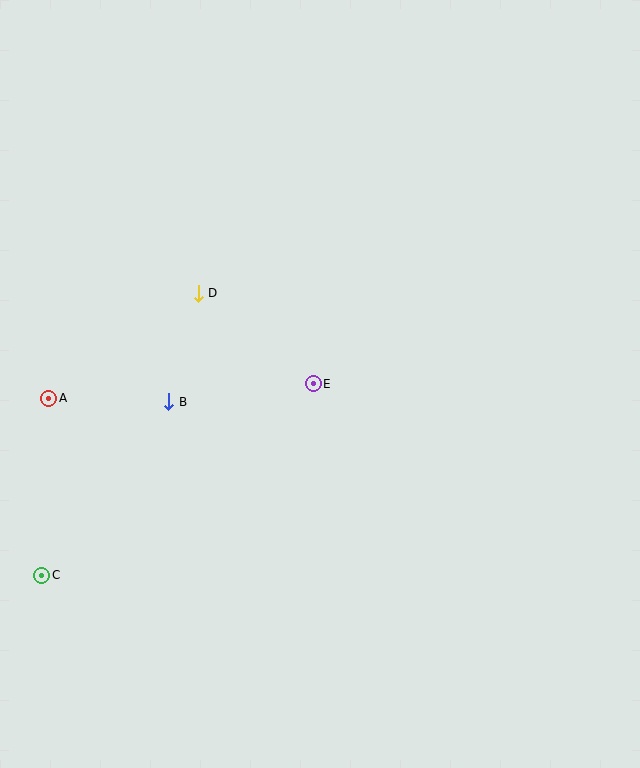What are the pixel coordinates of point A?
Point A is at (49, 398).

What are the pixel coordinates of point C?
Point C is at (42, 575).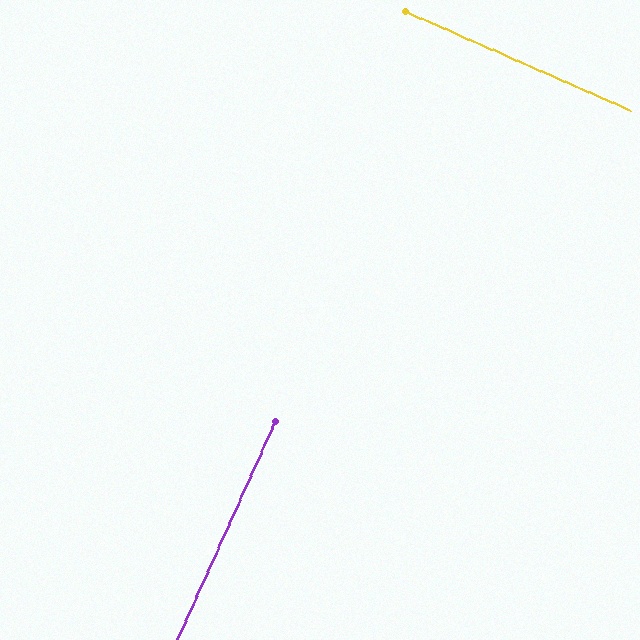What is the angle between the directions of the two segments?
Approximately 90 degrees.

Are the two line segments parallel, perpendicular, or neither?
Perpendicular — they meet at approximately 90°.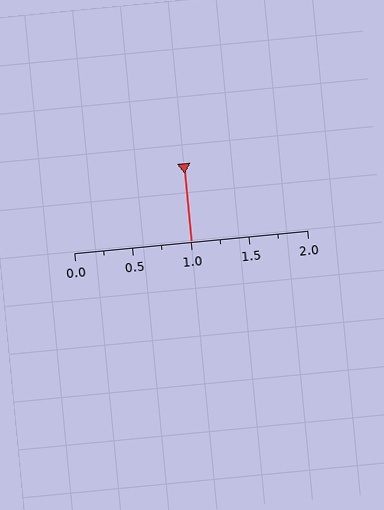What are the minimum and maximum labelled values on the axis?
The axis runs from 0.0 to 2.0.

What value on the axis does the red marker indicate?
The marker indicates approximately 1.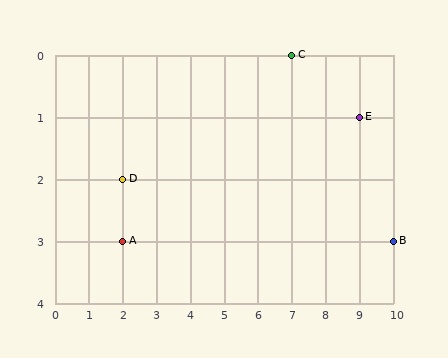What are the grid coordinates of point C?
Point C is at grid coordinates (7, 0).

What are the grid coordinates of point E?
Point E is at grid coordinates (9, 1).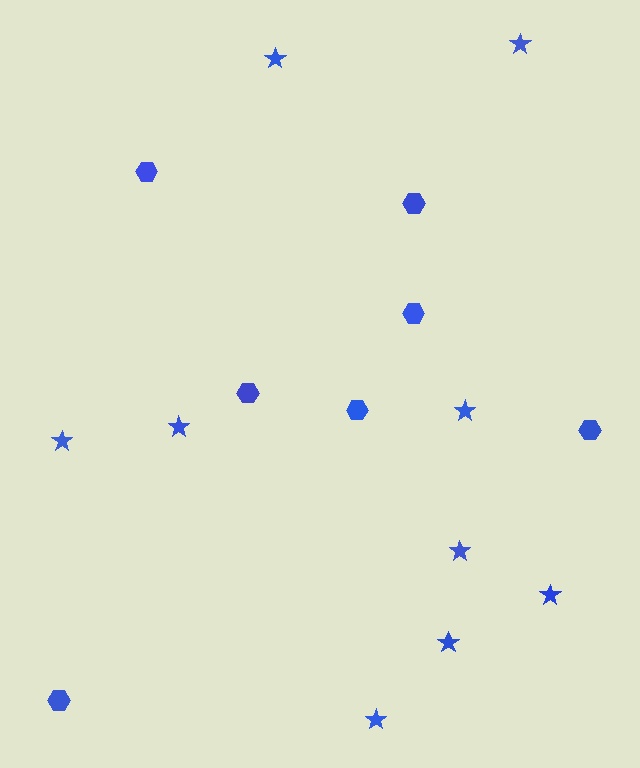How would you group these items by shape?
There are 2 groups: one group of stars (9) and one group of hexagons (7).